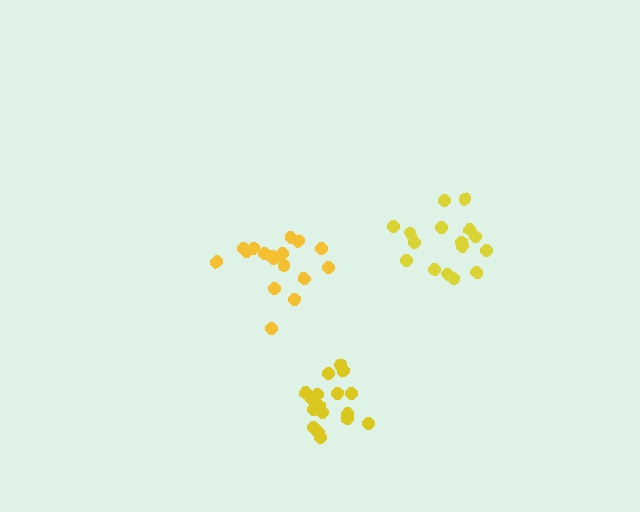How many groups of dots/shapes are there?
There are 3 groups.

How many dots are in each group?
Group 1: 17 dots, Group 2: 16 dots, Group 3: 17 dots (50 total).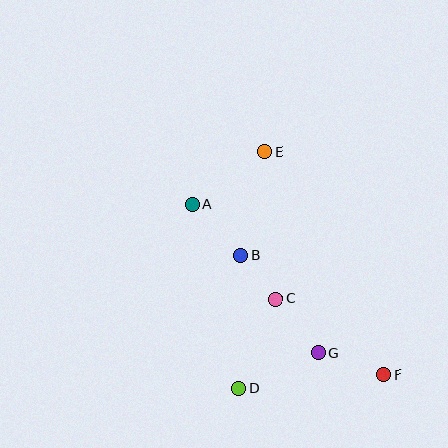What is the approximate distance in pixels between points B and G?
The distance between B and G is approximately 125 pixels.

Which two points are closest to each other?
Points B and C are closest to each other.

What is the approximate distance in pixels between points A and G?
The distance between A and G is approximately 195 pixels.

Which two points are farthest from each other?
Points A and F are farthest from each other.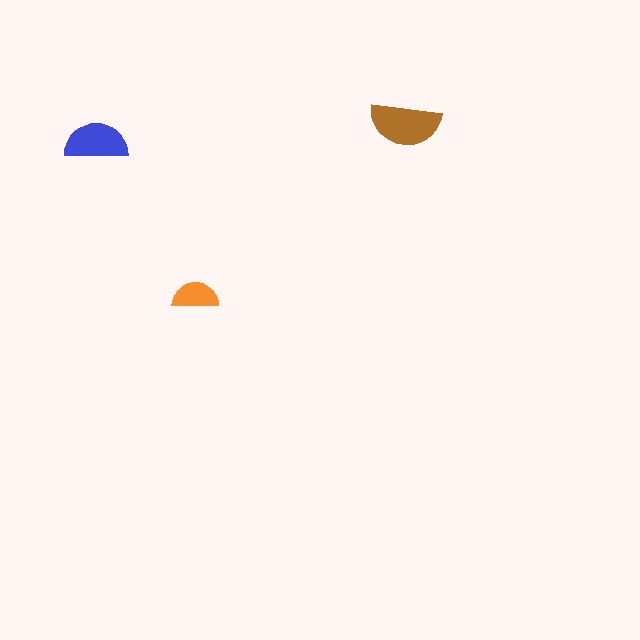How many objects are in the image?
There are 3 objects in the image.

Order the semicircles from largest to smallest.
the brown one, the blue one, the orange one.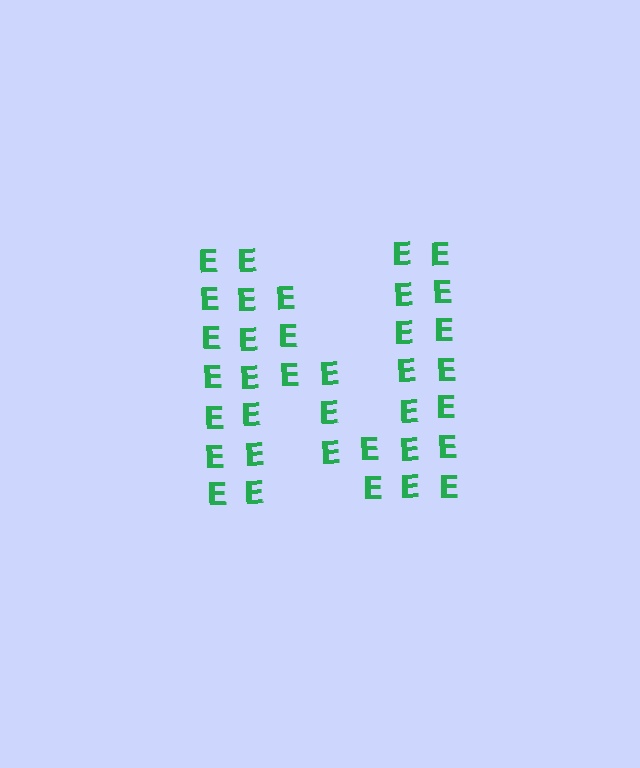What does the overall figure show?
The overall figure shows the letter N.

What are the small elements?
The small elements are letter E's.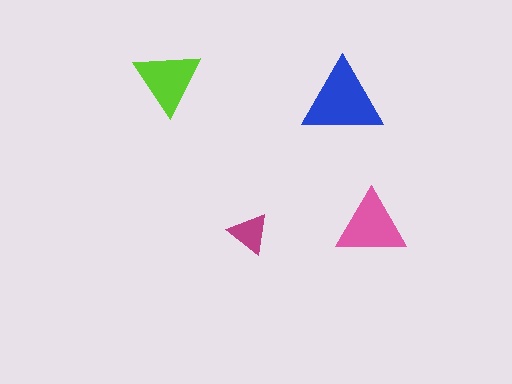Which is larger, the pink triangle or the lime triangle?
The pink one.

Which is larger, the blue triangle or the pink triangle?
The blue one.